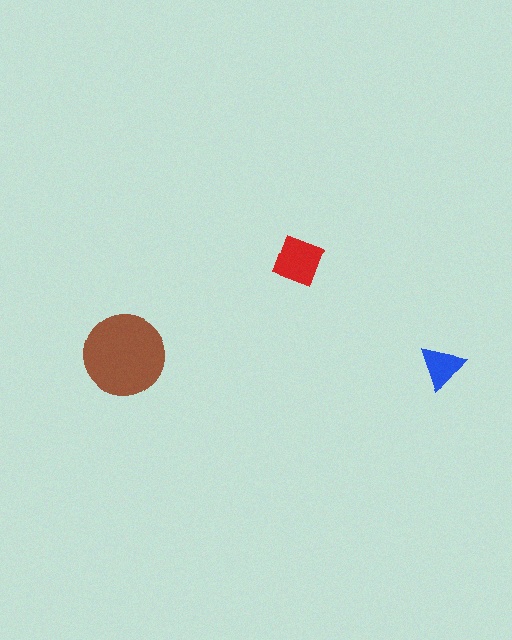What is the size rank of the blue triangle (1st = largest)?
3rd.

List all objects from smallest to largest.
The blue triangle, the red square, the brown circle.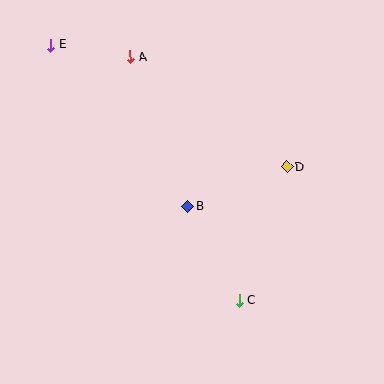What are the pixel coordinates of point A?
Point A is at (130, 57).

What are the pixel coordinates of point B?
Point B is at (188, 206).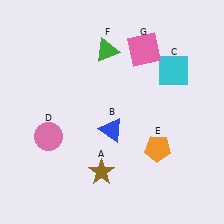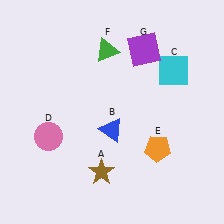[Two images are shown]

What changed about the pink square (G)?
In Image 1, G is pink. In Image 2, it changed to purple.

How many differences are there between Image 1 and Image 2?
There is 1 difference between the two images.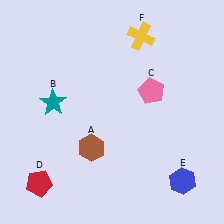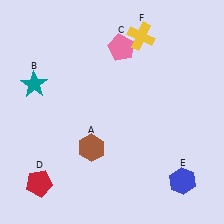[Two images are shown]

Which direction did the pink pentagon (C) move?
The pink pentagon (C) moved up.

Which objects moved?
The objects that moved are: the teal star (B), the pink pentagon (C).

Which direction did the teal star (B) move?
The teal star (B) moved left.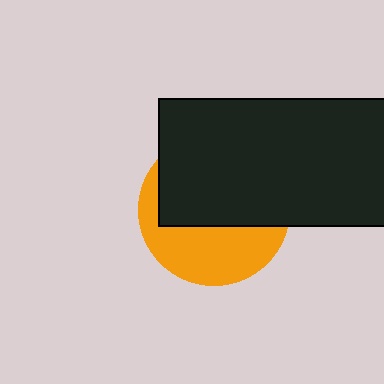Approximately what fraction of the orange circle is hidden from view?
Roughly 59% of the orange circle is hidden behind the black rectangle.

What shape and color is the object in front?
The object in front is a black rectangle.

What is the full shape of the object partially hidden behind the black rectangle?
The partially hidden object is an orange circle.